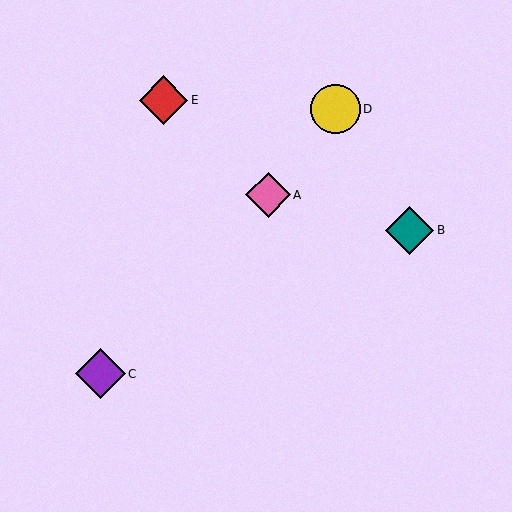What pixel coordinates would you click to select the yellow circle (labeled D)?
Click at (335, 109) to select the yellow circle D.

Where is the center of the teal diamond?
The center of the teal diamond is at (409, 230).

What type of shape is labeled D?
Shape D is a yellow circle.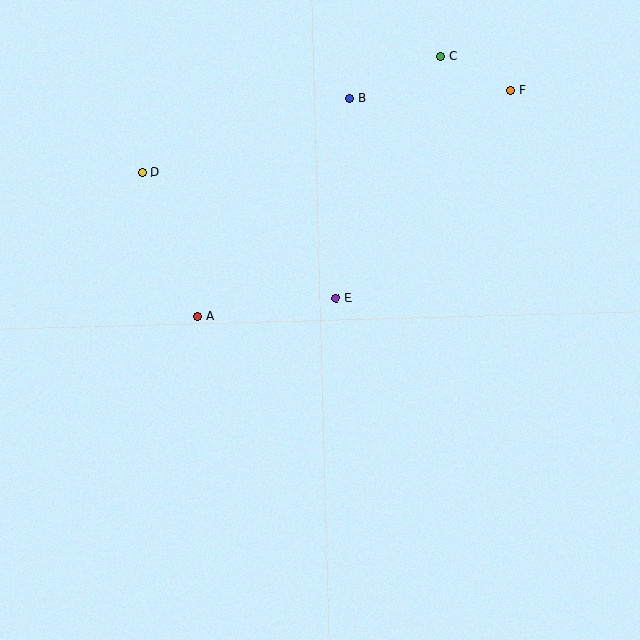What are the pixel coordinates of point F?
Point F is at (511, 91).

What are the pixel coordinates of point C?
Point C is at (441, 56).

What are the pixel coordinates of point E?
Point E is at (336, 298).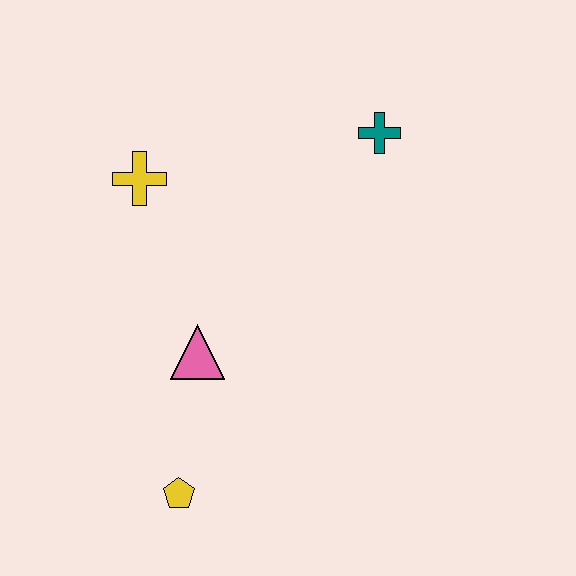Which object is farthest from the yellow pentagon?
The teal cross is farthest from the yellow pentagon.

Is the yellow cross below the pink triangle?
No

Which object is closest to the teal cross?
The yellow cross is closest to the teal cross.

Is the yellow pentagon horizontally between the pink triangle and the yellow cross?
Yes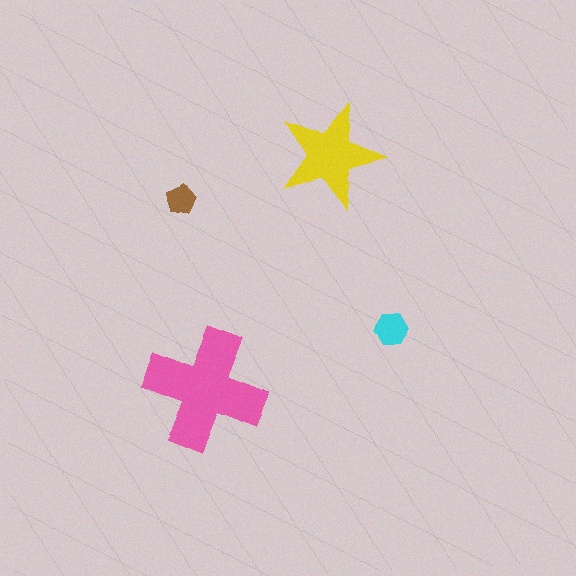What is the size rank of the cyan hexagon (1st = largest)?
3rd.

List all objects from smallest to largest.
The brown pentagon, the cyan hexagon, the yellow star, the pink cross.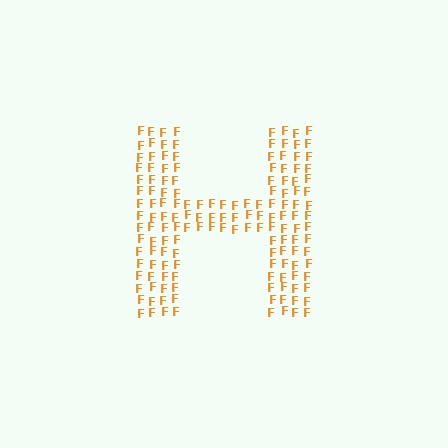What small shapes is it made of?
It is made of small letter F's.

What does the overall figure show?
The overall figure shows the letter H.